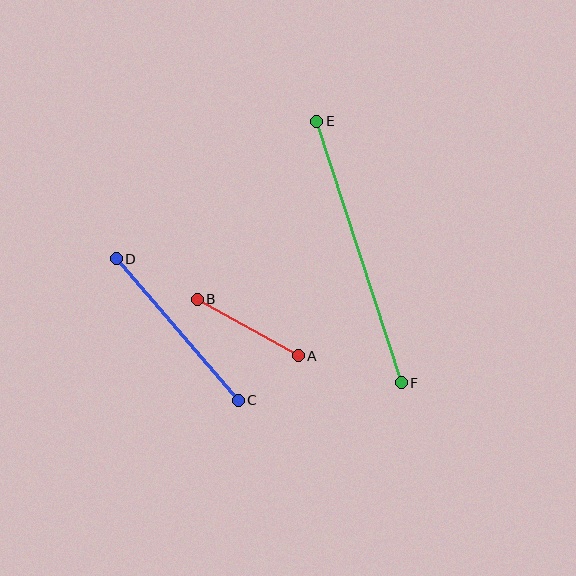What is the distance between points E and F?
The distance is approximately 275 pixels.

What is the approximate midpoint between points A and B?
The midpoint is at approximately (248, 327) pixels.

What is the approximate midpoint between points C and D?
The midpoint is at approximately (177, 329) pixels.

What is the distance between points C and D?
The distance is approximately 187 pixels.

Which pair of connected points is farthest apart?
Points E and F are farthest apart.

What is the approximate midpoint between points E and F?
The midpoint is at approximately (359, 252) pixels.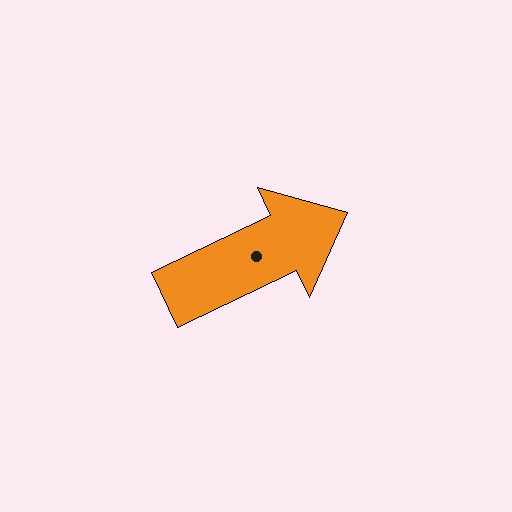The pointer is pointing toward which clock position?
Roughly 2 o'clock.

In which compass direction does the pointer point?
Northeast.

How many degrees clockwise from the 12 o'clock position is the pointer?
Approximately 65 degrees.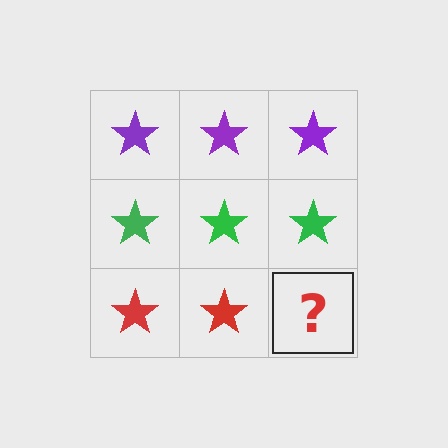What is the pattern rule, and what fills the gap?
The rule is that each row has a consistent color. The gap should be filled with a red star.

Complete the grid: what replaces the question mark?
The question mark should be replaced with a red star.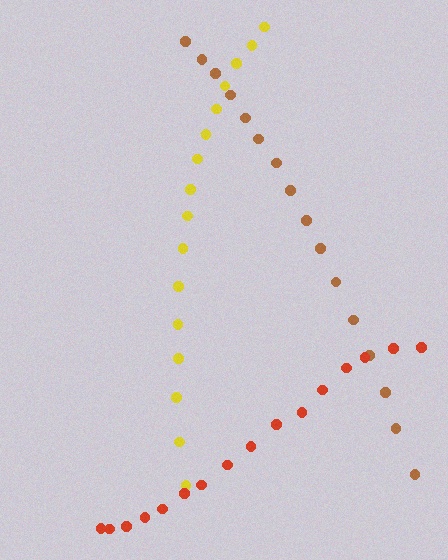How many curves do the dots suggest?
There are 3 distinct paths.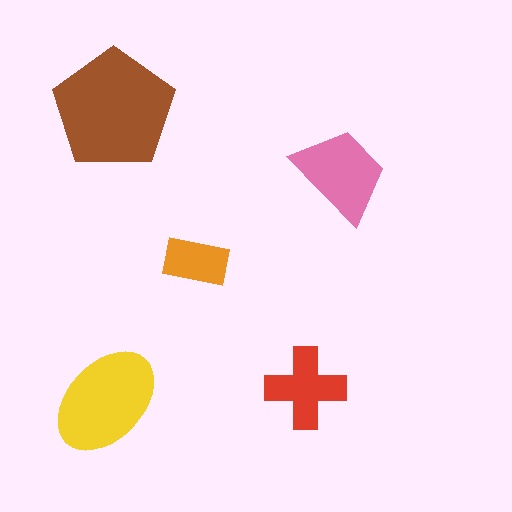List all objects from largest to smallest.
The brown pentagon, the yellow ellipse, the pink trapezoid, the red cross, the orange rectangle.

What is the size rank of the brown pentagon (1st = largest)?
1st.